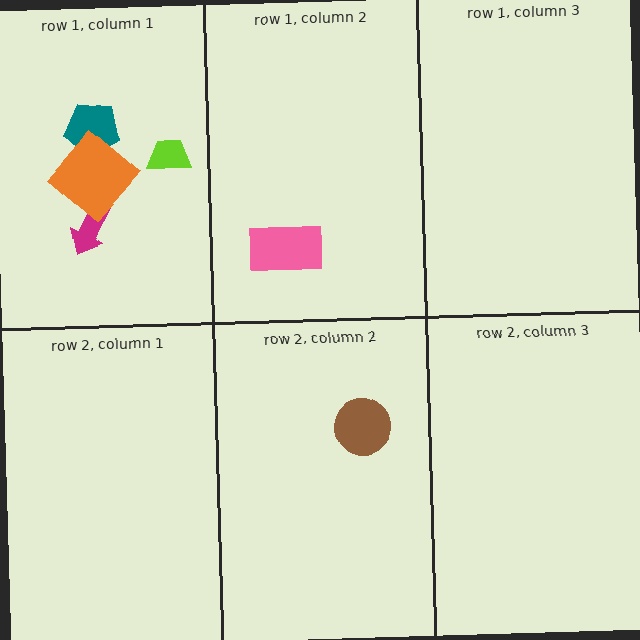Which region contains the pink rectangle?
The row 1, column 2 region.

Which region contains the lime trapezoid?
The row 1, column 1 region.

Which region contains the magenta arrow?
The row 1, column 1 region.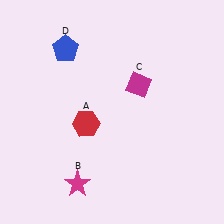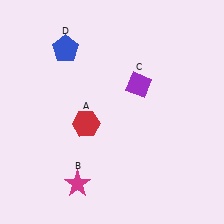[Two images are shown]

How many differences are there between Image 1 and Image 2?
There is 1 difference between the two images.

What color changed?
The diamond (C) changed from magenta in Image 1 to purple in Image 2.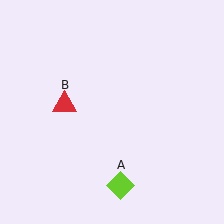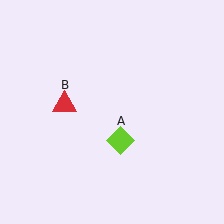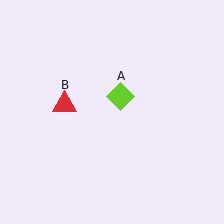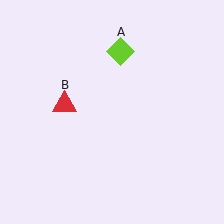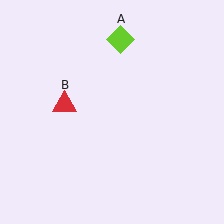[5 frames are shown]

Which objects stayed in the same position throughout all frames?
Red triangle (object B) remained stationary.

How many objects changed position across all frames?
1 object changed position: lime diamond (object A).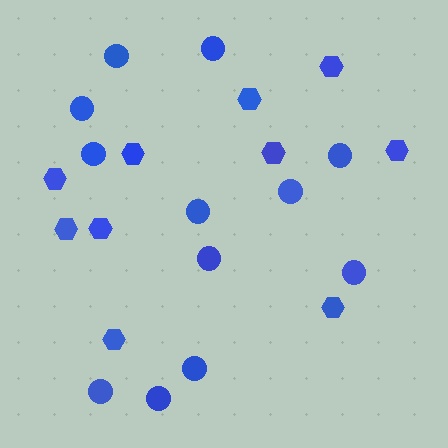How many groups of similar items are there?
There are 2 groups: one group of hexagons (10) and one group of circles (12).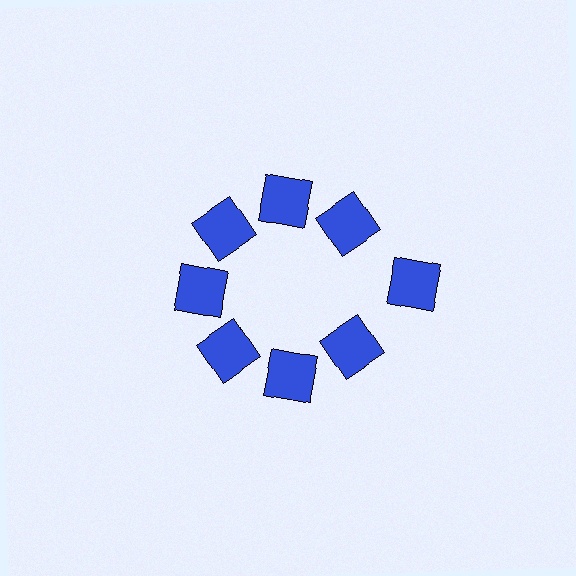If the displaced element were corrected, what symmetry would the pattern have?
It would have 8-fold rotational symmetry — the pattern would map onto itself every 45 degrees.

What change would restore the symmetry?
The symmetry would be restored by moving it inward, back onto the ring so that all 8 squares sit at equal angles and equal distance from the center.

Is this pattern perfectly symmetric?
No. The 8 blue squares are arranged in a ring, but one element near the 3 o'clock position is pushed outward from the center, breaking the 8-fold rotational symmetry.